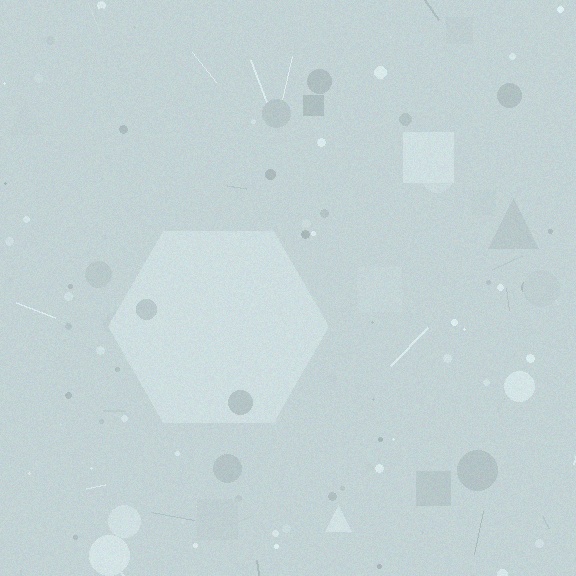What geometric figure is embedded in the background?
A hexagon is embedded in the background.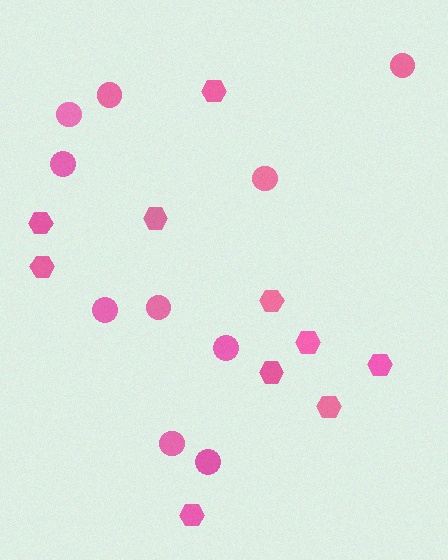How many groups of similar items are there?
There are 2 groups: one group of hexagons (10) and one group of circles (10).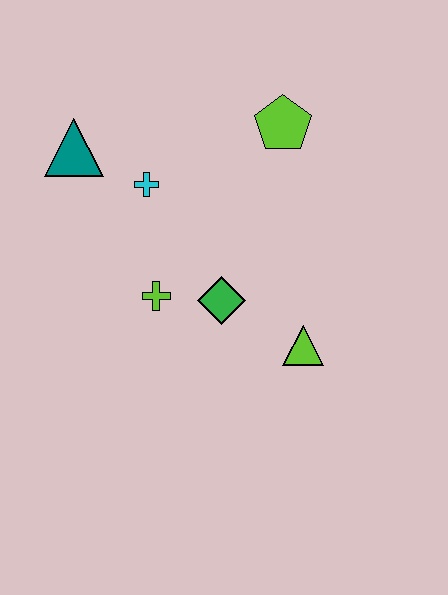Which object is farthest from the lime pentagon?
The lime triangle is farthest from the lime pentagon.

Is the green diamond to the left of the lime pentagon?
Yes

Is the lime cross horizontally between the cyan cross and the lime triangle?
Yes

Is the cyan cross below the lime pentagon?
Yes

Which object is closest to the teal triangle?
The cyan cross is closest to the teal triangle.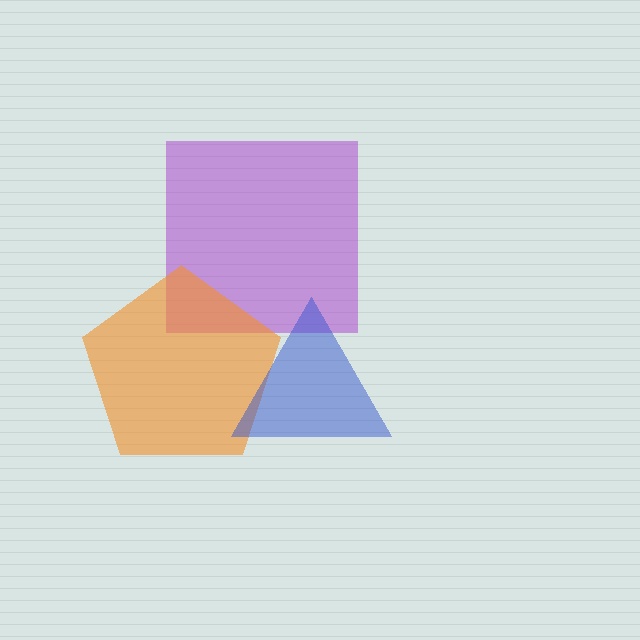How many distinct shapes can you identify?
There are 3 distinct shapes: a purple square, an orange pentagon, a blue triangle.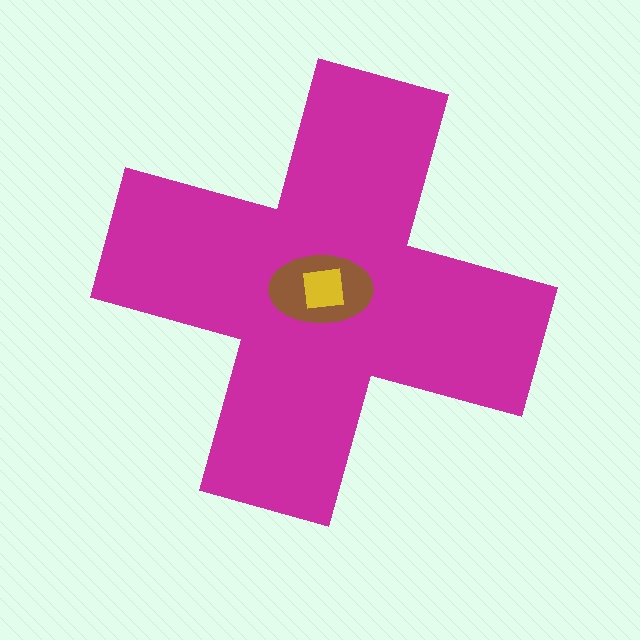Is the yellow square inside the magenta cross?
Yes.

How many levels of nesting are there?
3.